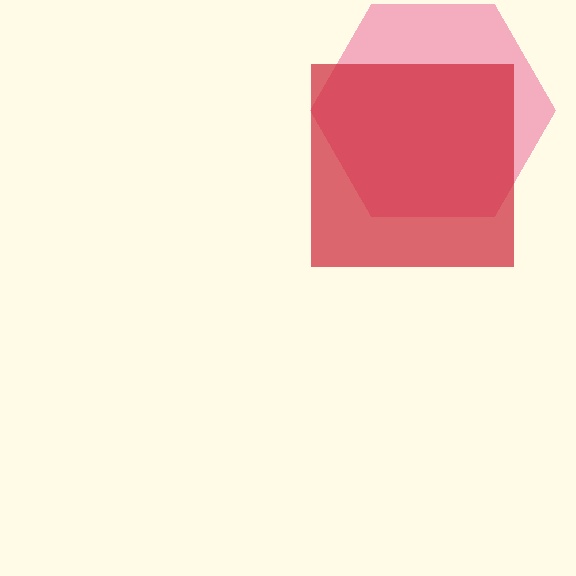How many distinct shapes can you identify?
There are 2 distinct shapes: a pink hexagon, a red square.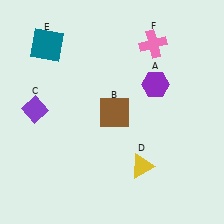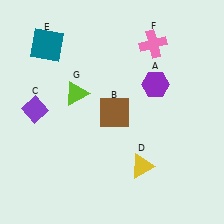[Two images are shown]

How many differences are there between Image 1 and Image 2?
There is 1 difference between the two images.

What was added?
A lime triangle (G) was added in Image 2.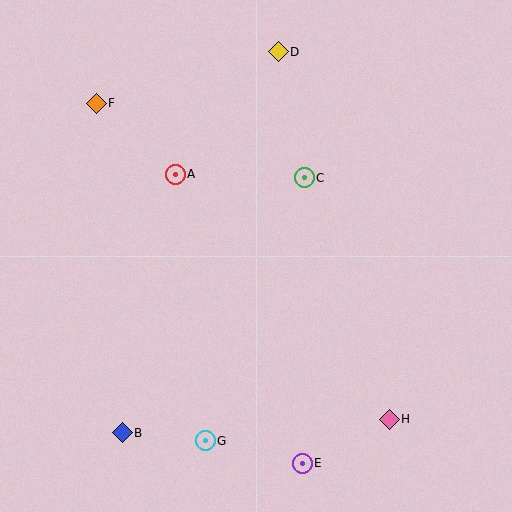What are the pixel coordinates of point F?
Point F is at (96, 103).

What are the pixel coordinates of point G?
Point G is at (205, 441).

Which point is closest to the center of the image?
Point C at (304, 178) is closest to the center.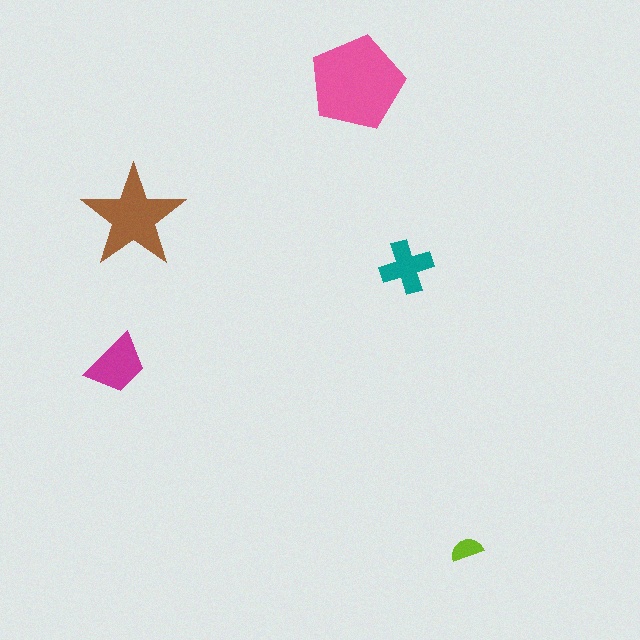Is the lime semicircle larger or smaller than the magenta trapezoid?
Smaller.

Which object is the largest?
The pink pentagon.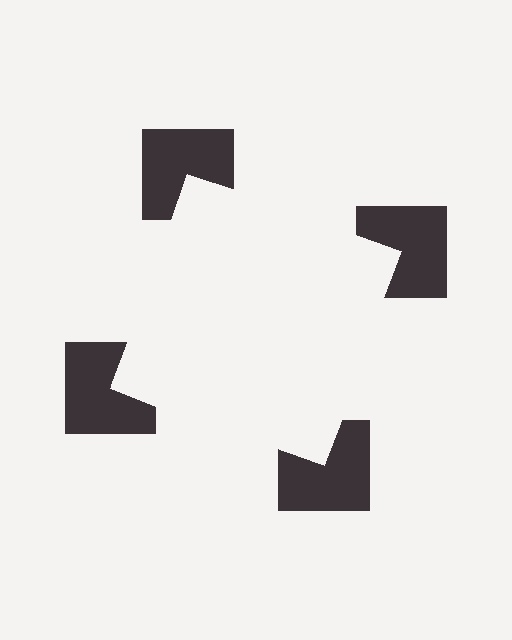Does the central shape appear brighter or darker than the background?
It typically appears slightly brighter than the background, even though no actual brightness change is drawn.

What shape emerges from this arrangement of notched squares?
An illusory square — its edges are inferred from the aligned wedge cuts in the notched squares, not physically drawn.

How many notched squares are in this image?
There are 4 — one at each vertex of the illusory square.